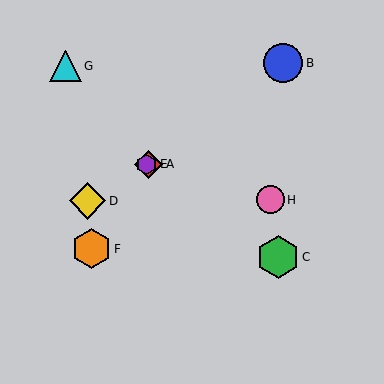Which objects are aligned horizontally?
Objects A, E are aligned horizontally.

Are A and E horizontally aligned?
Yes, both are at y≈164.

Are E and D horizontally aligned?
No, E is at y≈164 and D is at y≈201.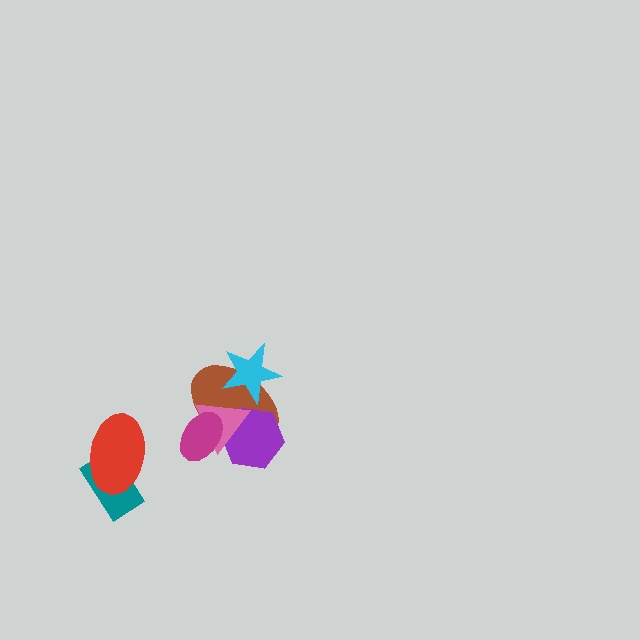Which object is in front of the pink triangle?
The magenta ellipse is in front of the pink triangle.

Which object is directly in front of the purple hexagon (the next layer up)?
The pink triangle is directly in front of the purple hexagon.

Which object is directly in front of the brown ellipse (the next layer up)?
The purple hexagon is directly in front of the brown ellipse.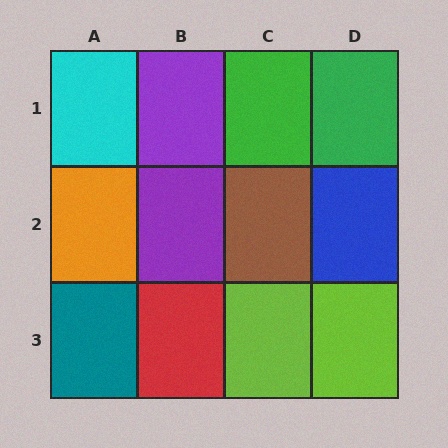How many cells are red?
1 cell is red.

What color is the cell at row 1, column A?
Cyan.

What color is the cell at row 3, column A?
Teal.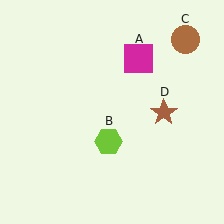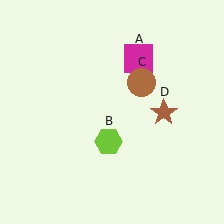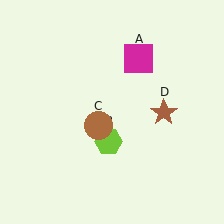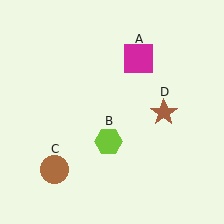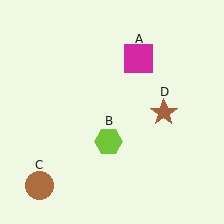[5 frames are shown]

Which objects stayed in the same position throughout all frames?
Magenta square (object A) and lime hexagon (object B) and brown star (object D) remained stationary.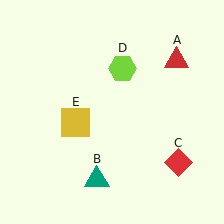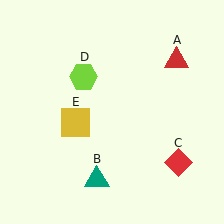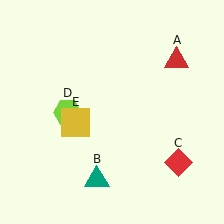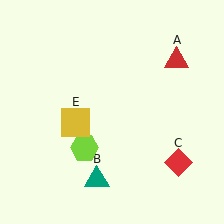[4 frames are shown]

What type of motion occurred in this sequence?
The lime hexagon (object D) rotated counterclockwise around the center of the scene.